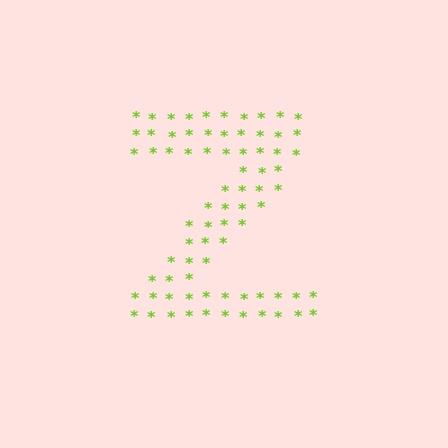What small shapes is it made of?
It is made of small asterisks.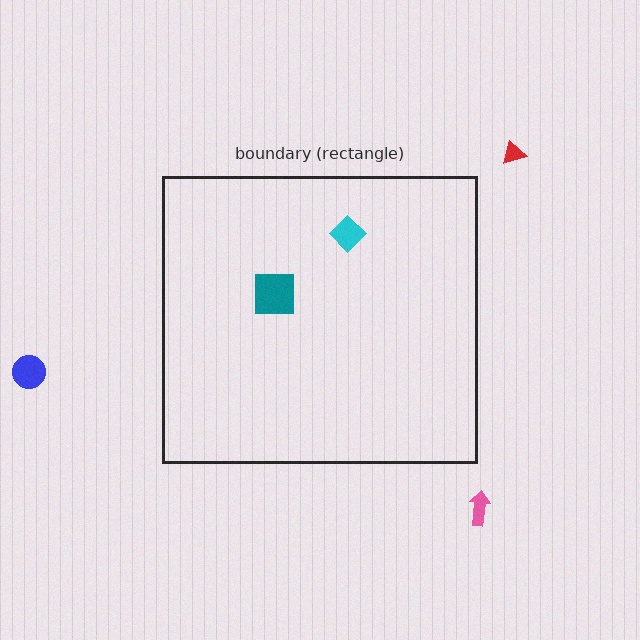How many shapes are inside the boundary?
2 inside, 3 outside.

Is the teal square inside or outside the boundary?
Inside.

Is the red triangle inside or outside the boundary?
Outside.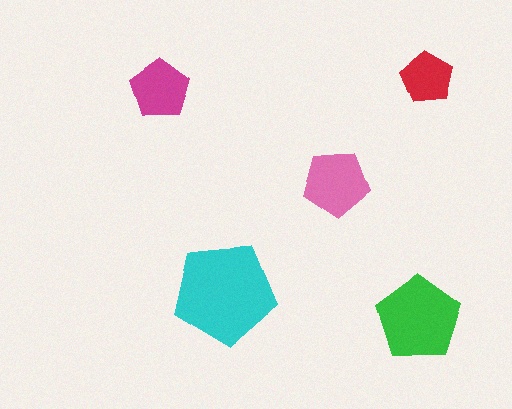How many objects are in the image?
There are 5 objects in the image.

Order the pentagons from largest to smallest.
the cyan one, the green one, the pink one, the magenta one, the red one.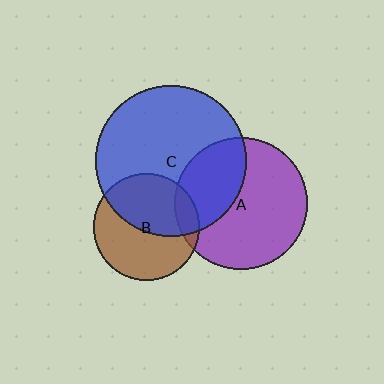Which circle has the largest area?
Circle C (blue).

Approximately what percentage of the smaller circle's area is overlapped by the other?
Approximately 10%.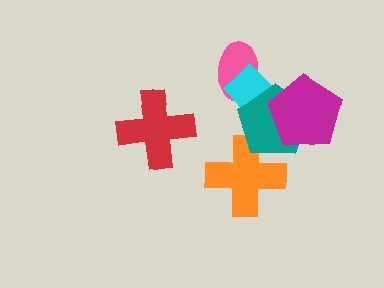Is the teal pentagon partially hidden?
Yes, it is partially covered by another shape.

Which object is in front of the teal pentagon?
The magenta pentagon is in front of the teal pentagon.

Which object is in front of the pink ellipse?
The cyan diamond is in front of the pink ellipse.